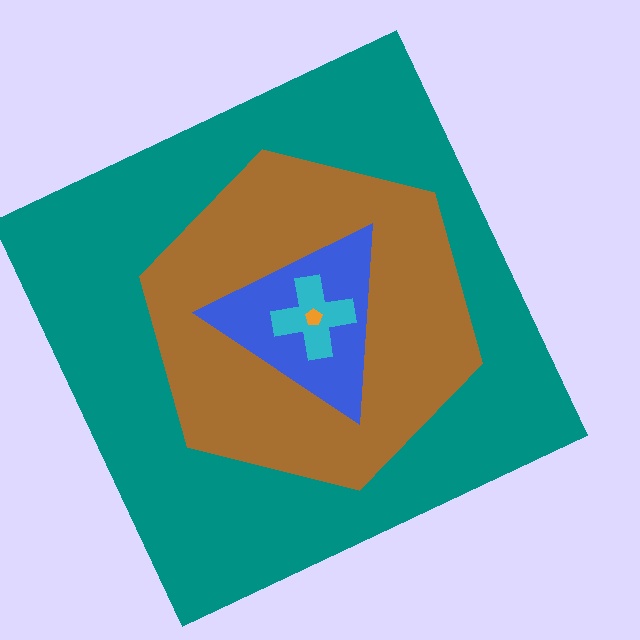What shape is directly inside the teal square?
The brown hexagon.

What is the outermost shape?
The teal square.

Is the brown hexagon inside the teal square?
Yes.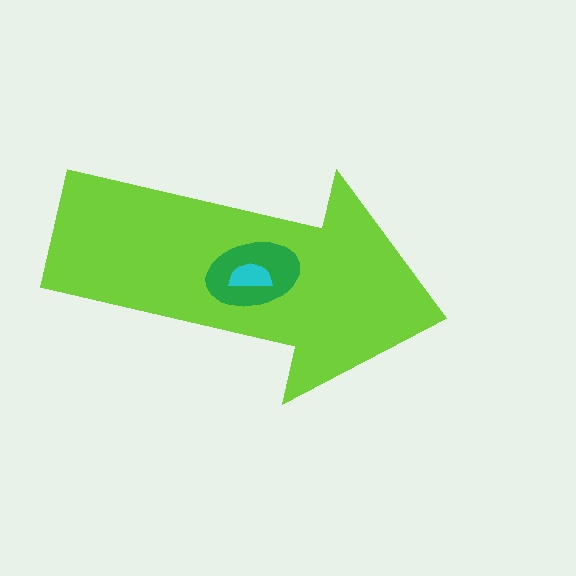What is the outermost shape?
The lime arrow.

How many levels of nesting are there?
3.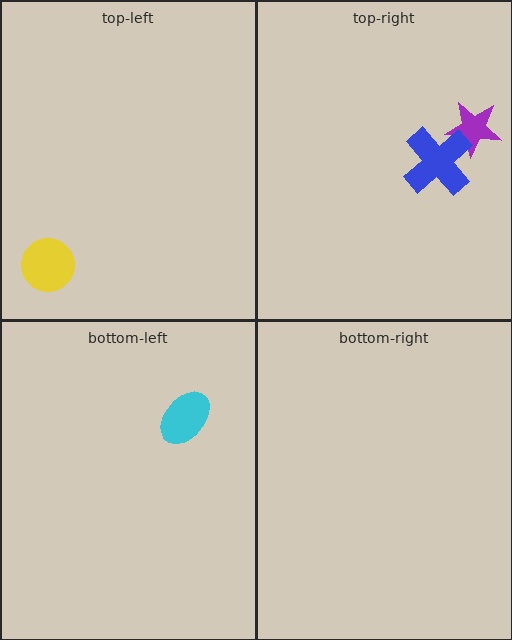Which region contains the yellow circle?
The top-left region.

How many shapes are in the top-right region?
2.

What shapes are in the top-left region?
The yellow circle.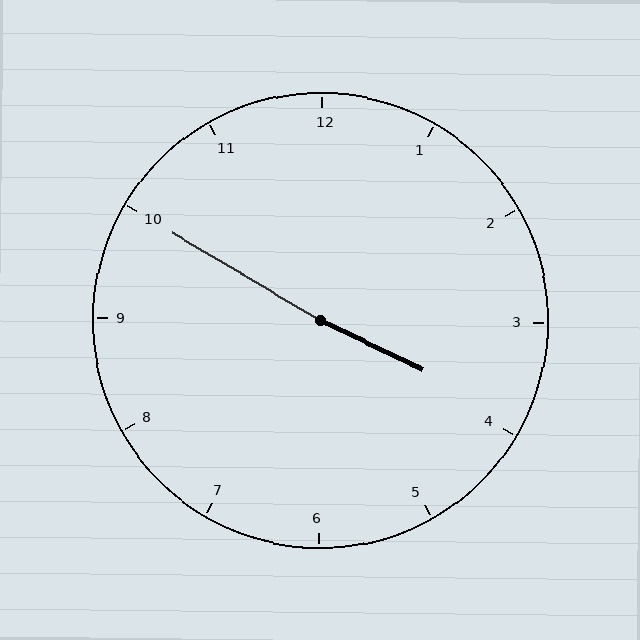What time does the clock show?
3:50.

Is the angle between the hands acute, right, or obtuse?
It is obtuse.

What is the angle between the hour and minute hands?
Approximately 175 degrees.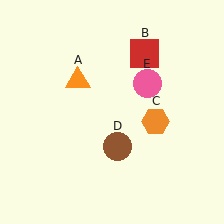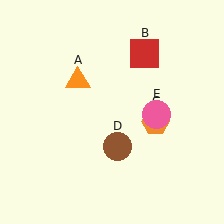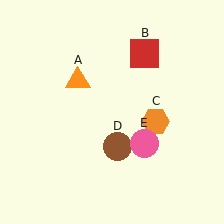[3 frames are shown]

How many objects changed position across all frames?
1 object changed position: pink circle (object E).